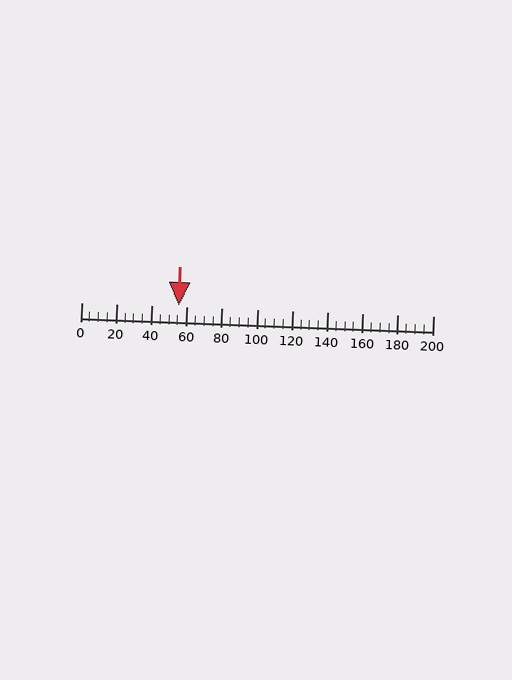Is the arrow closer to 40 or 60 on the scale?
The arrow is closer to 60.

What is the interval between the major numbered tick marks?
The major tick marks are spaced 20 units apart.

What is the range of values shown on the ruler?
The ruler shows values from 0 to 200.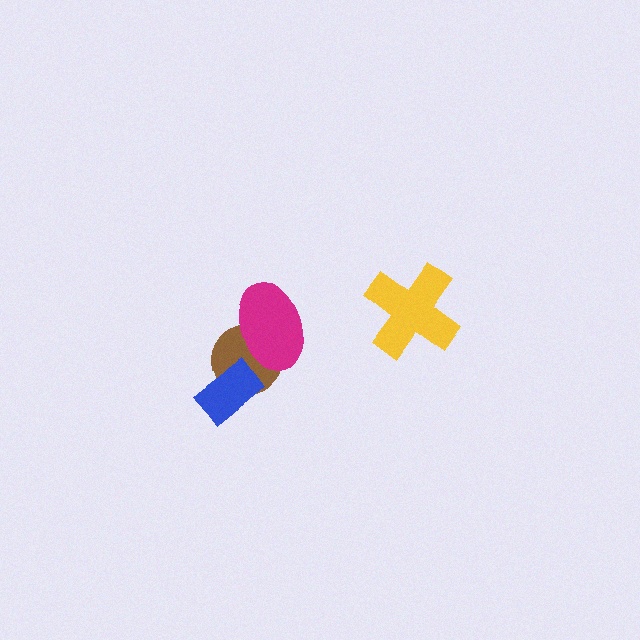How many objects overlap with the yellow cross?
0 objects overlap with the yellow cross.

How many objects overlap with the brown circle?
2 objects overlap with the brown circle.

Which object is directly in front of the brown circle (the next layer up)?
The magenta ellipse is directly in front of the brown circle.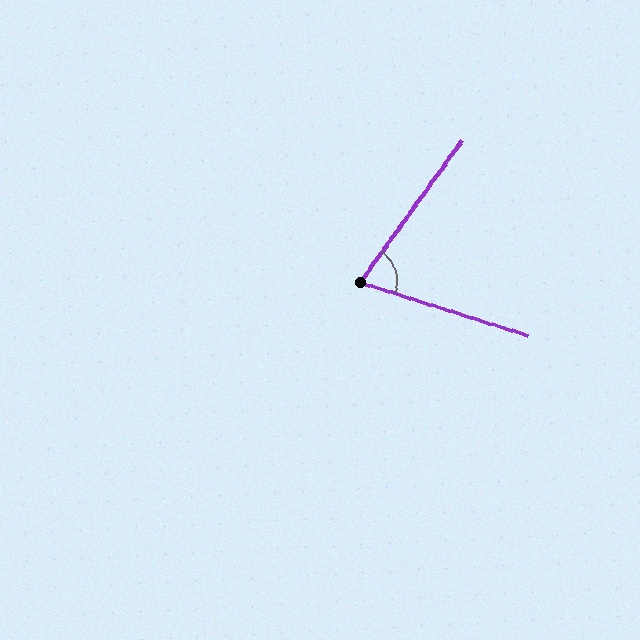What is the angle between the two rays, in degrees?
Approximately 72 degrees.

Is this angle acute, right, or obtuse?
It is acute.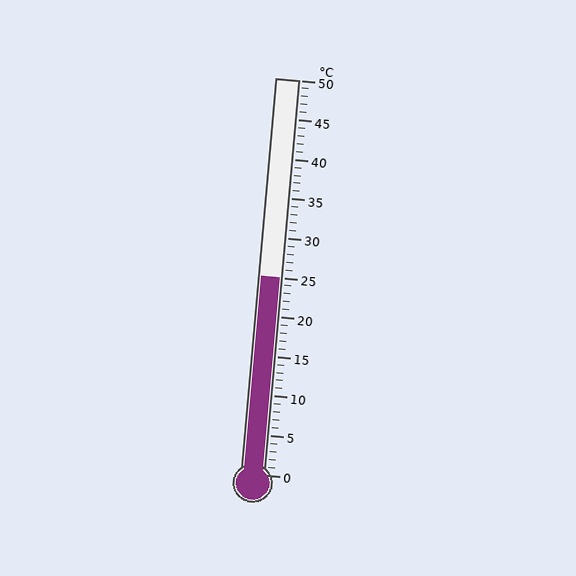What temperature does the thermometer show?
The thermometer shows approximately 25°C.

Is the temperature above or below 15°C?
The temperature is above 15°C.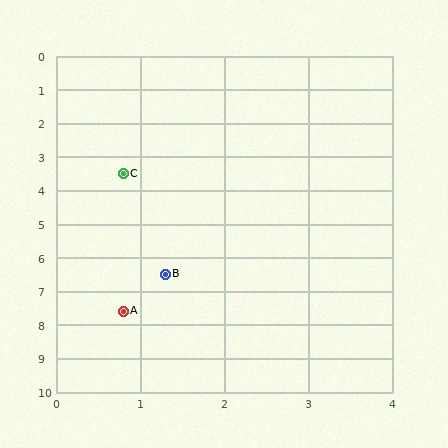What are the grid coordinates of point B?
Point B is at approximately (1.3, 6.5).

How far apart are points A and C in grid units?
Points A and C are about 4.1 grid units apart.